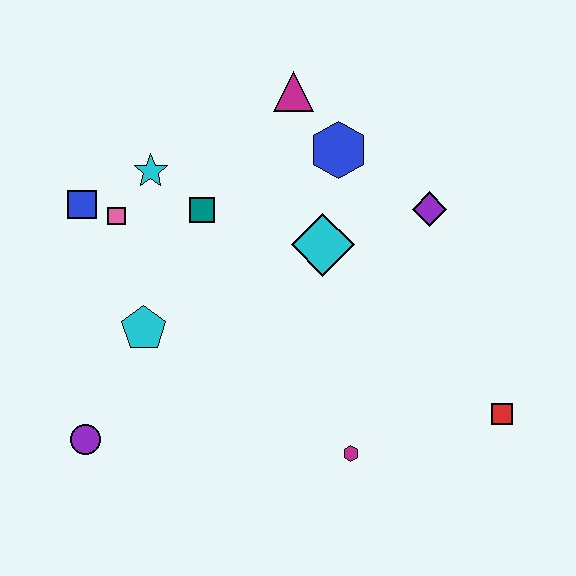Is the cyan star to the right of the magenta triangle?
No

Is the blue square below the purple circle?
No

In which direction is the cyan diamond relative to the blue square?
The cyan diamond is to the right of the blue square.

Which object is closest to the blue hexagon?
The magenta triangle is closest to the blue hexagon.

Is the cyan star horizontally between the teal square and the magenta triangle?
No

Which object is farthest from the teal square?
The red square is farthest from the teal square.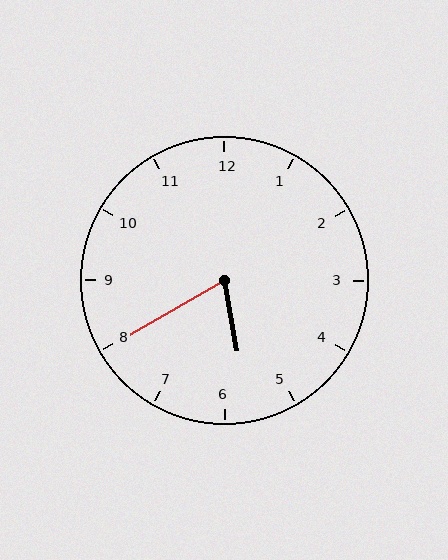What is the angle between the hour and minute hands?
Approximately 70 degrees.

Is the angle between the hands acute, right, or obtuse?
It is acute.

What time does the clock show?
5:40.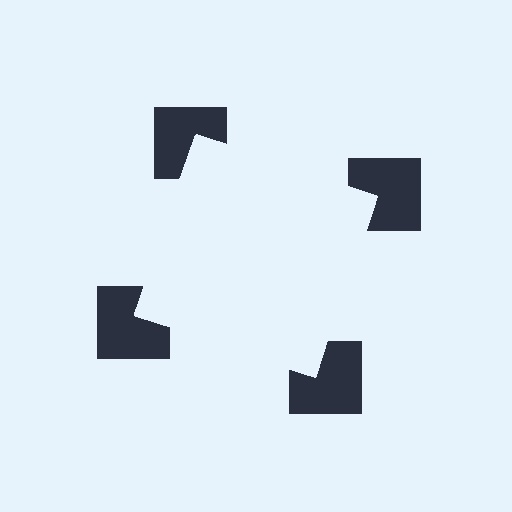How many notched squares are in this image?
There are 4 — one at each vertex of the illusory square.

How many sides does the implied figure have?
4 sides.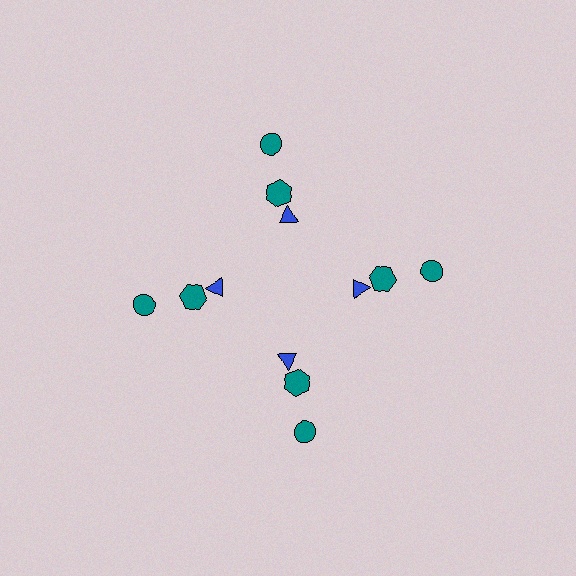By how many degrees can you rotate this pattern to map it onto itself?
The pattern maps onto itself every 90 degrees of rotation.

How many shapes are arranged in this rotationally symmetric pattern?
There are 12 shapes, arranged in 4 groups of 3.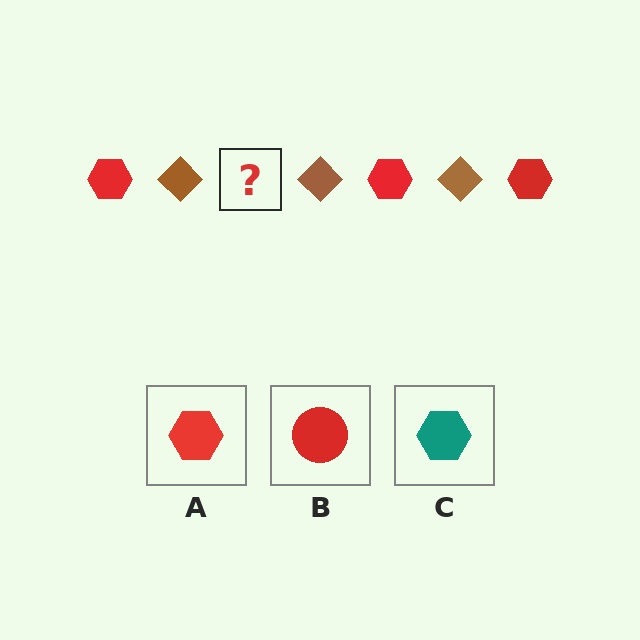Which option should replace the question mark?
Option A.